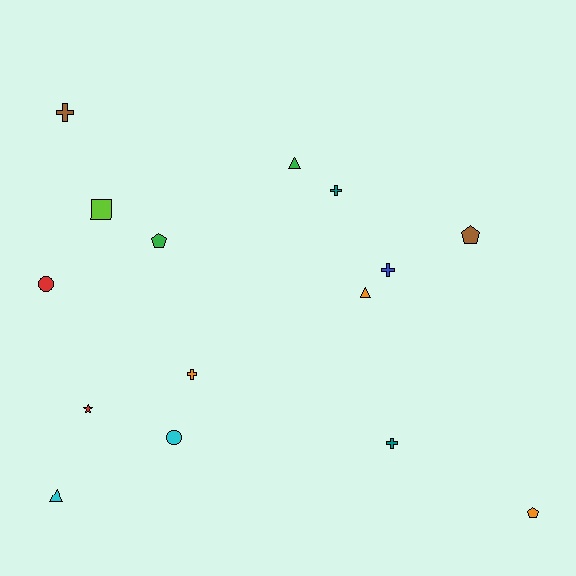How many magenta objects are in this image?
There are no magenta objects.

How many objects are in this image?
There are 15 objects.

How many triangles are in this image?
There are 3 triangles.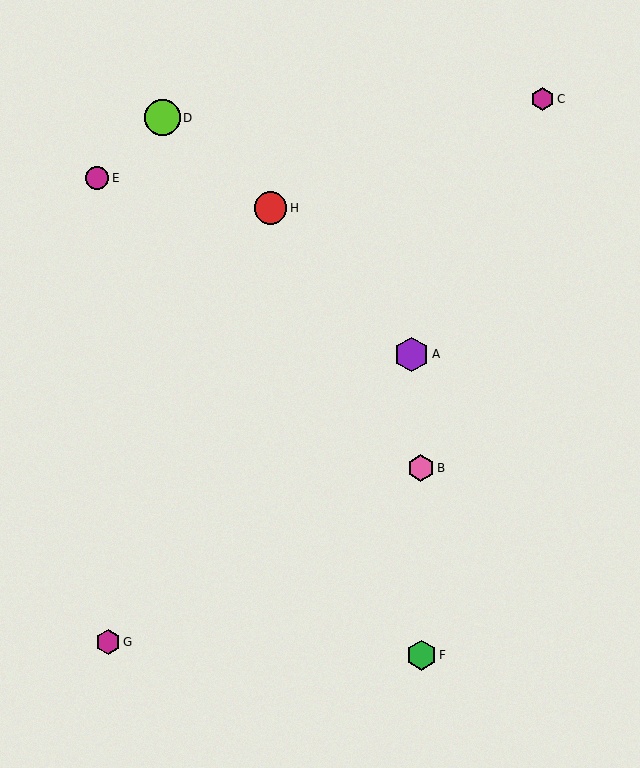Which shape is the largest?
The lime circle (labeled D) is the largest.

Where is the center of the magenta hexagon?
The center of the magenta hexagon is at (108, 642).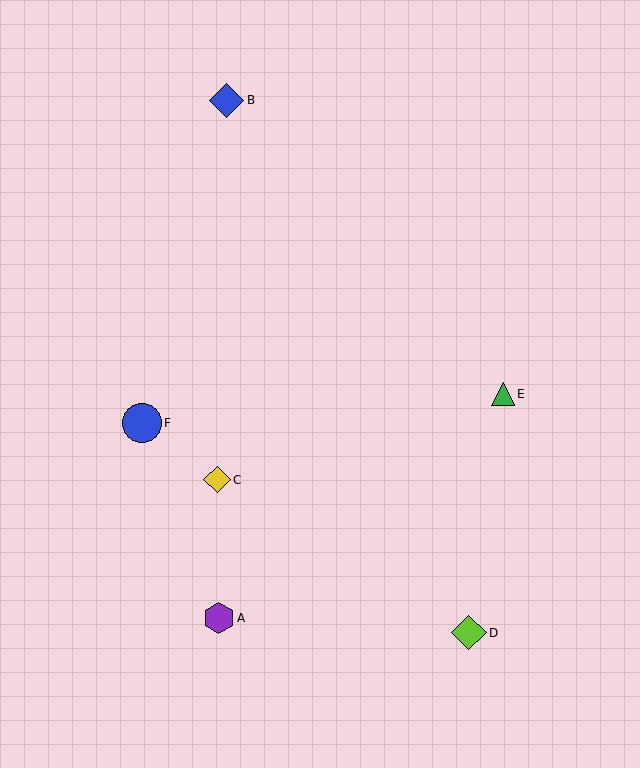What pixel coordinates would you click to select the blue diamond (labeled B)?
Click at (227, 100) to select the blue diamond B.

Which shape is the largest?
The blue circle (labeled F) is the largest.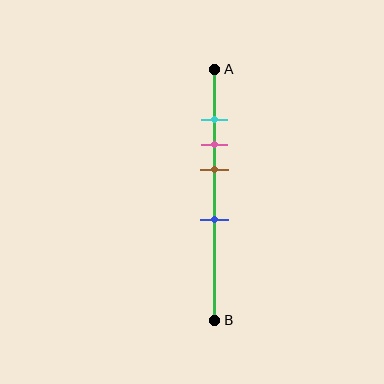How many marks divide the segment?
There are 4 marks dividing the segment.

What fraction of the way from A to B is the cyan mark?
The cyan mark is approximately 20% (0.2) of the way from A to B.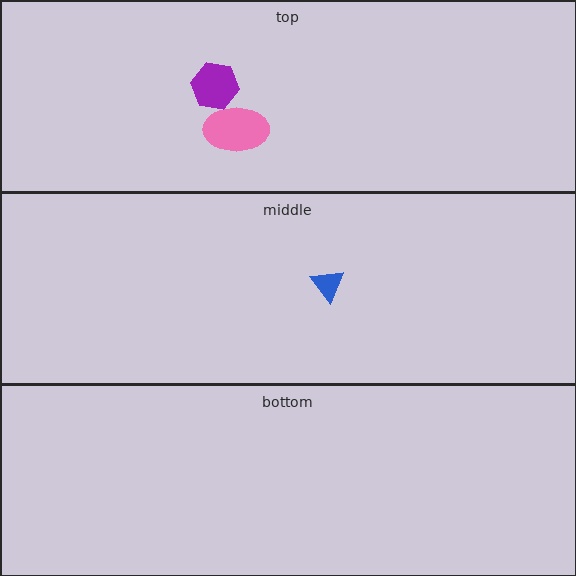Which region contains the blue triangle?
The middle region.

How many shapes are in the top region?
2.